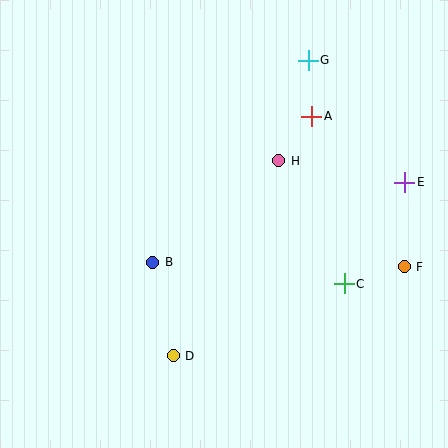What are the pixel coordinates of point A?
Point A is at (312, 116).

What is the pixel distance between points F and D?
The distance between F and D is 247 pixels.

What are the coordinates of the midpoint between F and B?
The midpoint between F and B is at (279, 265).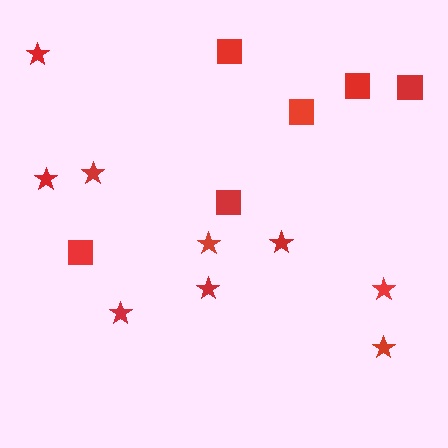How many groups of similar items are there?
There are 2 groups: one group of squares (6) and one group of stars (9).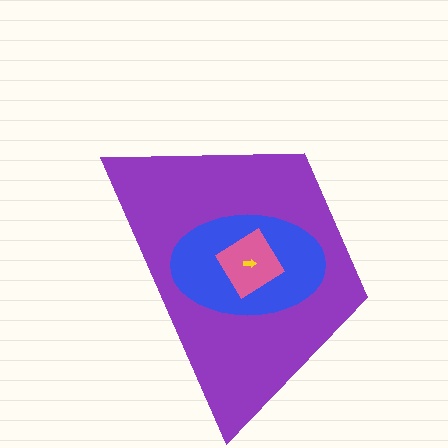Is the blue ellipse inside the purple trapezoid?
Yes.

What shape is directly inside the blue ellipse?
The pink diamond.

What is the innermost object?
The yellow arrow.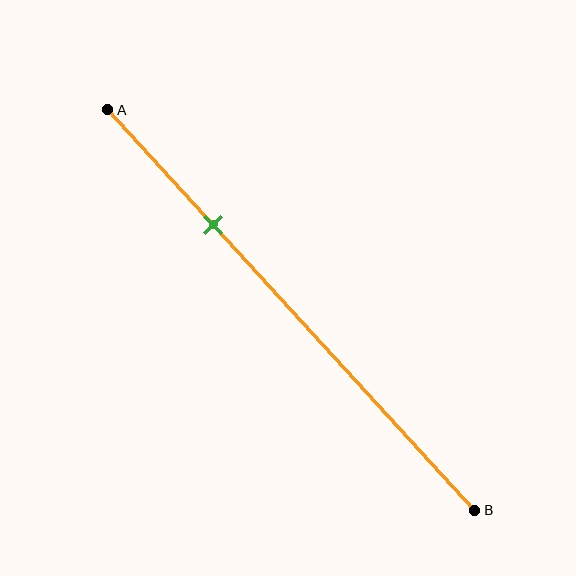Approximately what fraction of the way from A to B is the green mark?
The green mark is approximately 30% of the way from A to B.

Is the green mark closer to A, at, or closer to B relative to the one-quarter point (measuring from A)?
The green mark is closer to point B than the one-quarter point of segment AB.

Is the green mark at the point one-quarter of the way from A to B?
No, the mark is at about 30% from A, not at the 25% one-quarter point.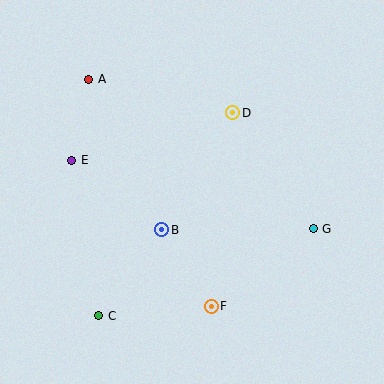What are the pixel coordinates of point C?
Point C is at (99, 316).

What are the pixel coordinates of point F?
Point F is at (211, 306).